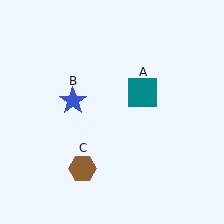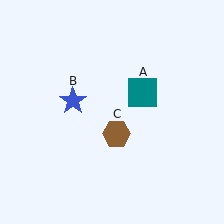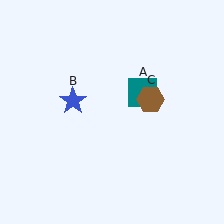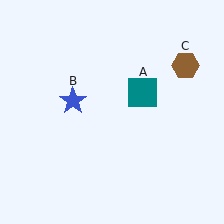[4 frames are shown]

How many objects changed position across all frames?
1 object changed position: brown hexagon (object C).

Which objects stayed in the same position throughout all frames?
Teal square (object A) and blue star (object B) remained stationary.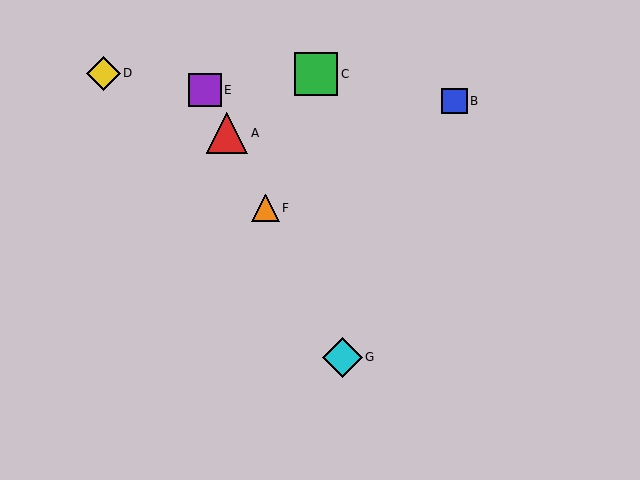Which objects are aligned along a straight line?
Objects A, E, F, G are aligned along a straight line.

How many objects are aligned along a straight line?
4 objects (A, E, F, G) are aligned along a straight line.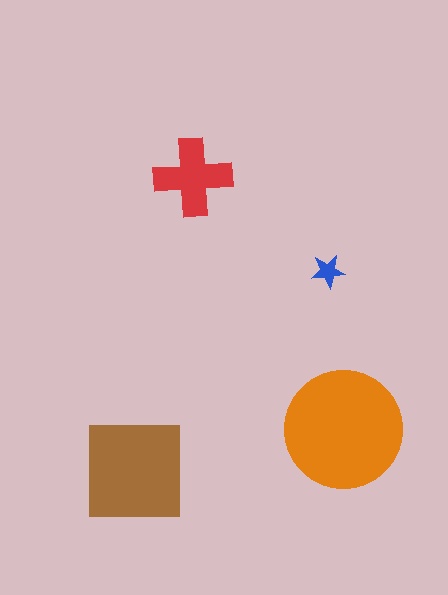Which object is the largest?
The orange circle.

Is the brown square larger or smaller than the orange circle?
Smaller.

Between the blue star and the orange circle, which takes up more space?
The orange circle.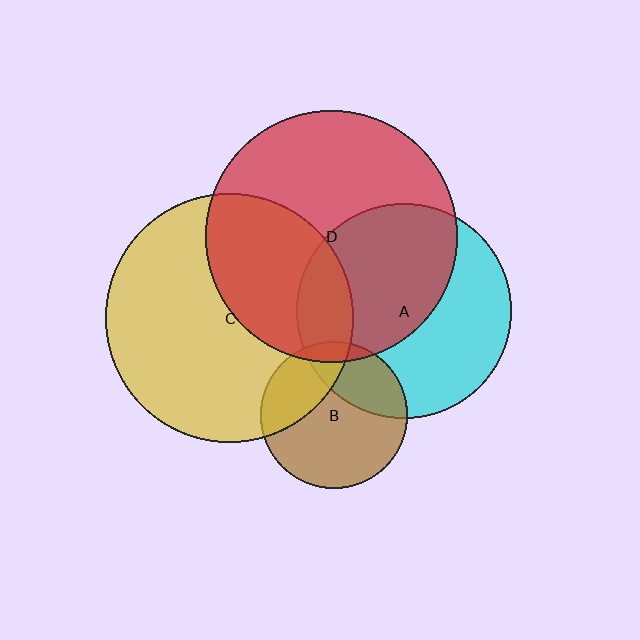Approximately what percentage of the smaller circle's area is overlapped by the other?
Approximately 30%.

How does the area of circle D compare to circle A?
Approximately 1.4 times.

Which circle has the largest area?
Circle D (red).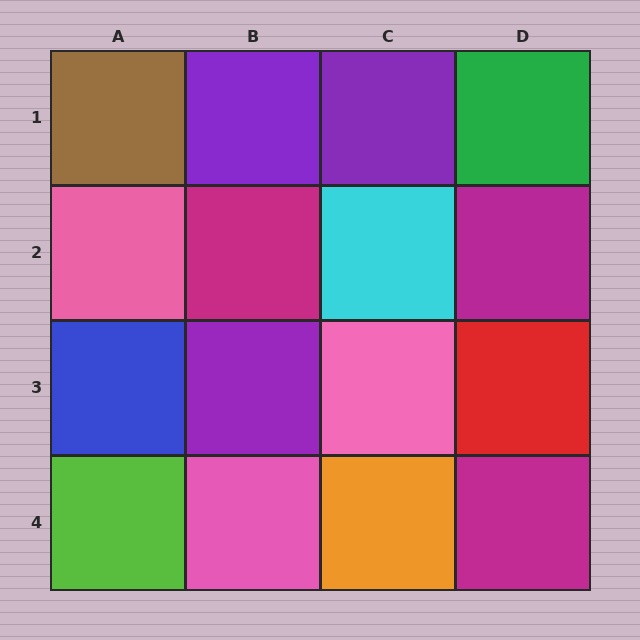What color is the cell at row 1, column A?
Brown.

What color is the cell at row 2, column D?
Magenta.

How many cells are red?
1 cell is red.